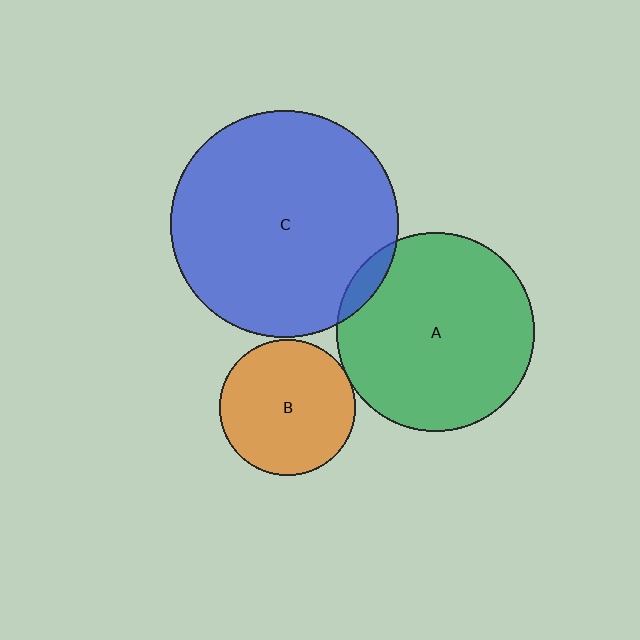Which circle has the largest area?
Circle C (blue).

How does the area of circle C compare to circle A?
Approximately 1.3 times.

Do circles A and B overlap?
Yes.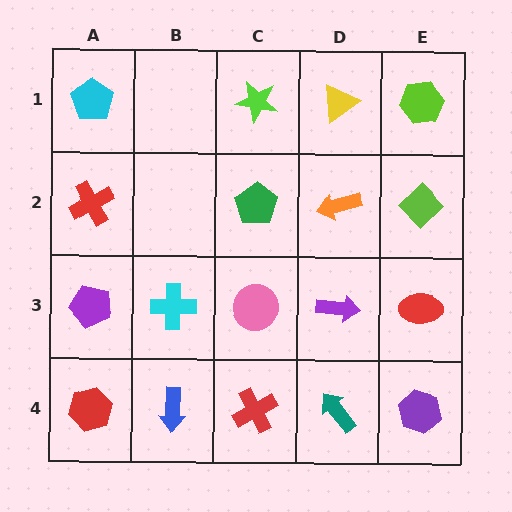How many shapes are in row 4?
5 shapes.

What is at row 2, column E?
A lime diamond.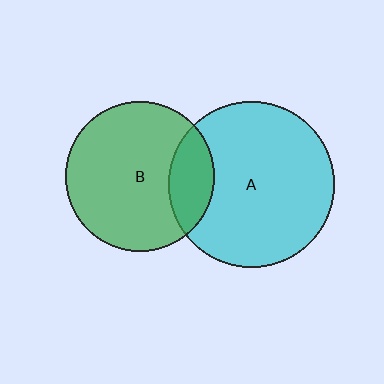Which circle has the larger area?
Circle A (cyan).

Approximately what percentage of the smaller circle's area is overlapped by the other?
Approximately 20%.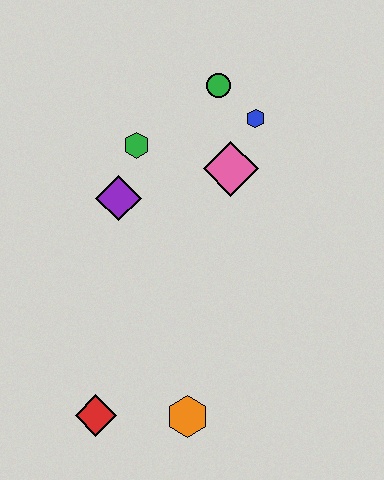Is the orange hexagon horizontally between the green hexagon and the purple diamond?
No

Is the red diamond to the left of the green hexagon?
Yes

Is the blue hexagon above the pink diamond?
Yes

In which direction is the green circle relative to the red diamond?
The green circle is above the red diamond.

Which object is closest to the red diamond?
The orange hexagon is closest to the red diamond.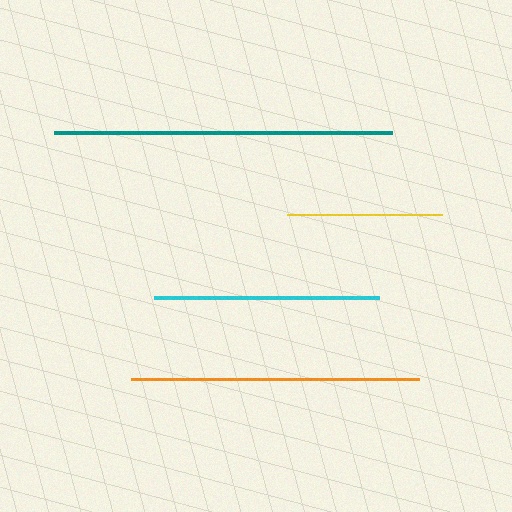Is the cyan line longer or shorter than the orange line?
The orange line is longer than the cyan line.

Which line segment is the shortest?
The yellow line is the shortest at approximately 156 pixels.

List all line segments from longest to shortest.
From longest to shortest: teal, orange, cyan, yellow.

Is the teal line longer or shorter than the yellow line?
The teal line is longer than the yellow line.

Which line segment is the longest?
The teal line is the longest at approximately 338 pixels.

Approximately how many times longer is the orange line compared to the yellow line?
The orange line is approximately 1.9 times the length of the yellow line.